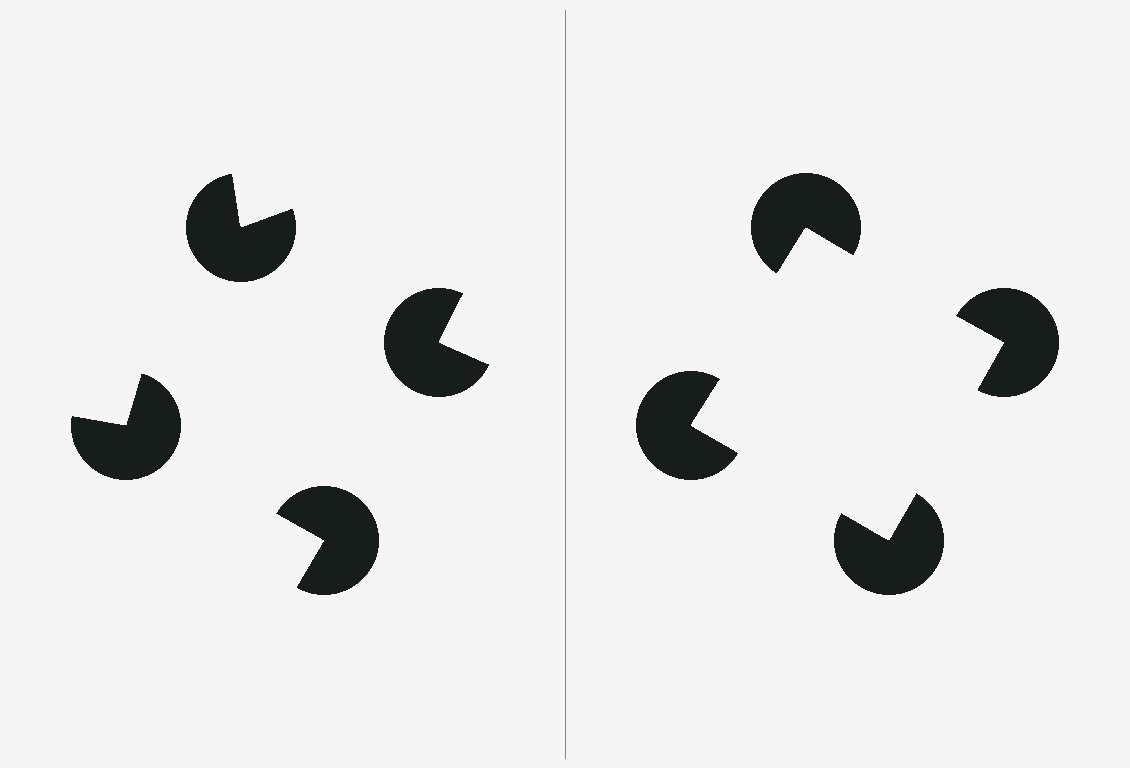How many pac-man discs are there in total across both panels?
8 — 4 on each side.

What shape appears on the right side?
An illusory square.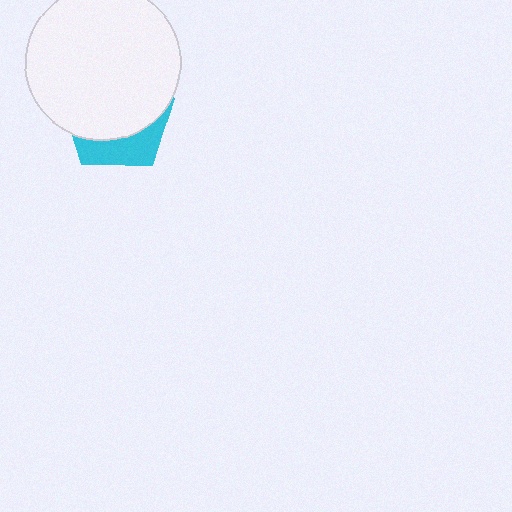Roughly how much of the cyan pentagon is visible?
A small part of it is visible (roughly 30%).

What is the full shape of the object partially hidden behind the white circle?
The partially hidden object is a cyan pentagon.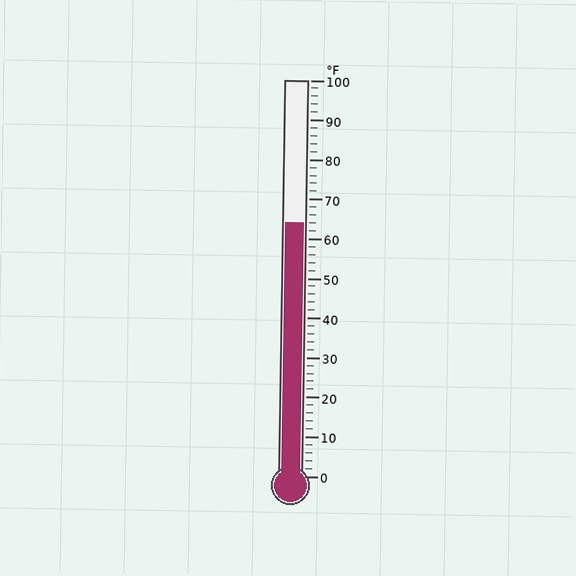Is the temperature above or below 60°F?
The temperature is above 60°F.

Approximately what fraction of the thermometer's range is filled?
The thermometer is filled to approximately 65% of its range.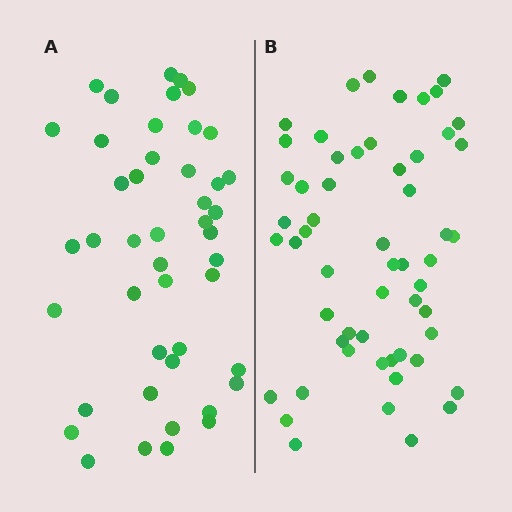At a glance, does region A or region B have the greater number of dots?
Region B (the right region) has more dots.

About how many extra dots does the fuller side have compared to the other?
Region B has roughly 12 or so more dots than region A.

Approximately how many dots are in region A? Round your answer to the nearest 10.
About 40 dots. (The exact count is 45, which rounds to 40.)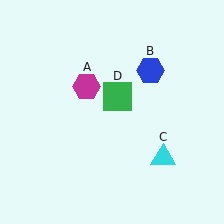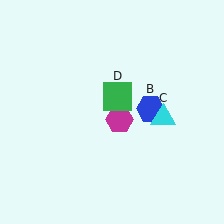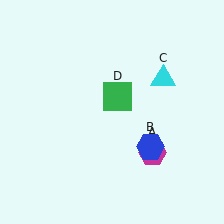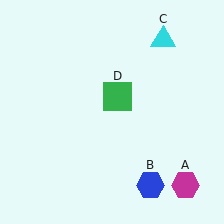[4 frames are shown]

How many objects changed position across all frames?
3 objects changed position: magenta hexagon (object A), blue hexagon (object B), cyan triangle (object C).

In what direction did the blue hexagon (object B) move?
The blue hexagon (object B) moved down.